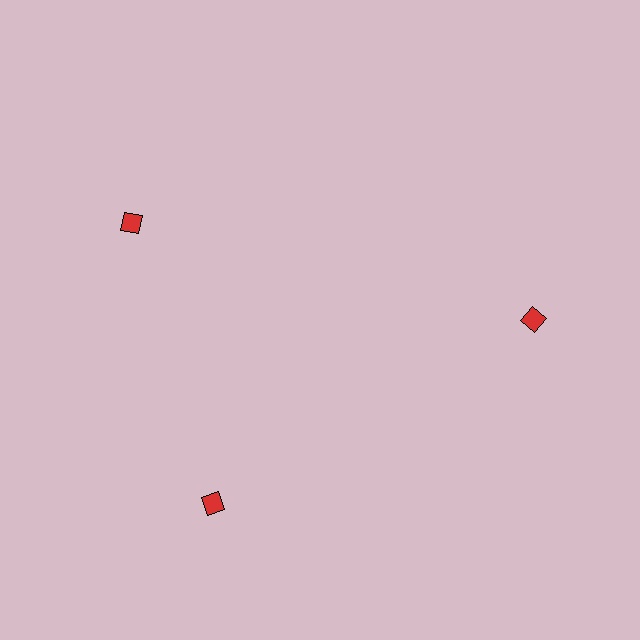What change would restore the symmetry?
The symmetry would be restored by rotating it back into even spacing with its neighbors so that all 3 diamonds sit at equal angles and equal distance from the center.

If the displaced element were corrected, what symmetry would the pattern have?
It would have 3-fold rotational symmetry — the pattern would map onto itself every 120 degrees.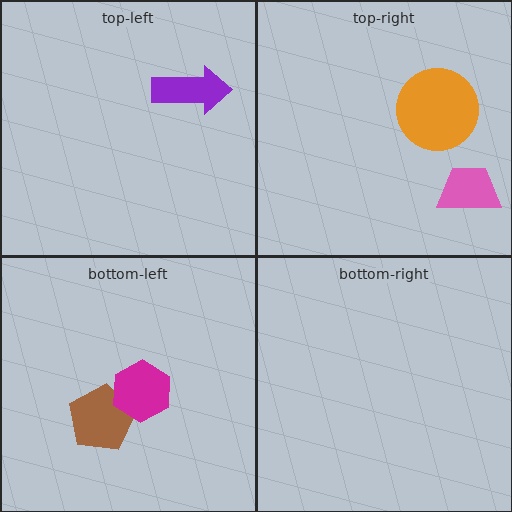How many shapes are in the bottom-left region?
2.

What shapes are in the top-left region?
The purple arrow.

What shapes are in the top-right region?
The orange circle, the pink trapezoid.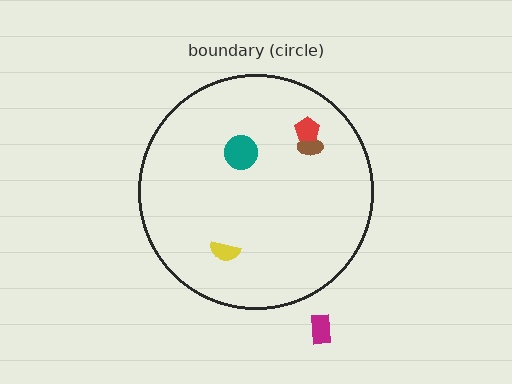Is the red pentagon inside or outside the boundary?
Inside.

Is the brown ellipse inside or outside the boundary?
Inside.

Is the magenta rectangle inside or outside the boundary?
Outside.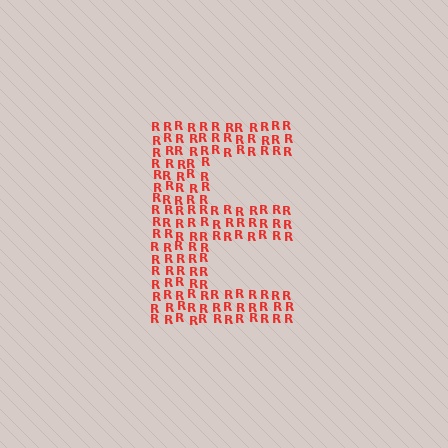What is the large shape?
The large shape is the letter E.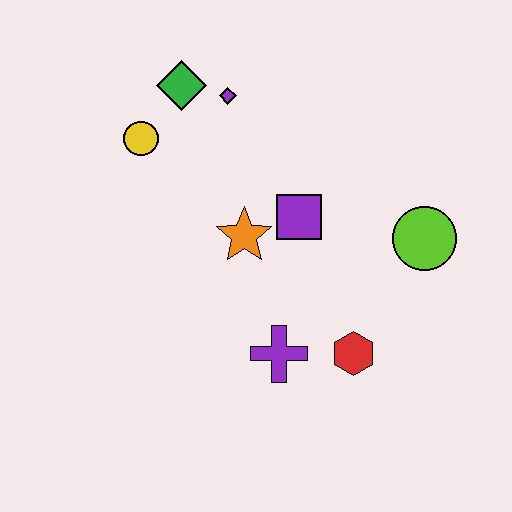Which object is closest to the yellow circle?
The green diamond is closest to the yellow circle.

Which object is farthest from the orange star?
The lime circle is farthest from the orange star.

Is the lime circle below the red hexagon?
No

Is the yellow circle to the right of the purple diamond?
No